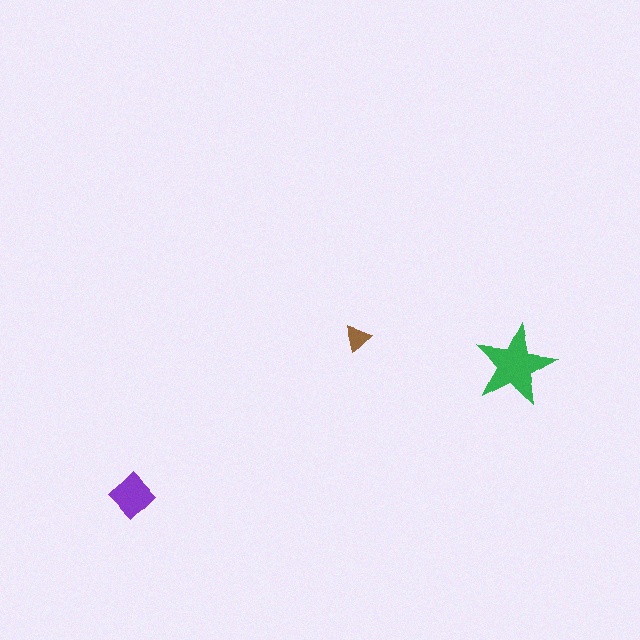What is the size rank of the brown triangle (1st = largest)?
3rd.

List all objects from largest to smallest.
The green star, the purple diamond, the brown triangle.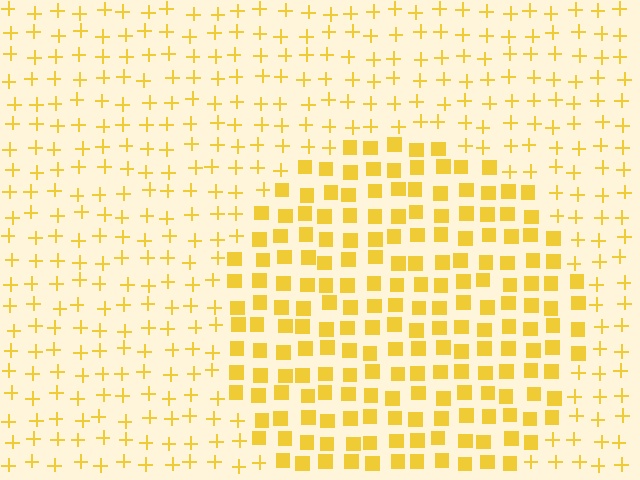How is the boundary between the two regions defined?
The boundary is defined by a change in element shape: squares inside vs. plus signs outside. All elements share the same color and spacing.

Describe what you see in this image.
The image is filled with small yellow elements arranged in a uniform grid. A circle-shaped region contains squares, while the surrounding area contains plus signs. The boundary is defined purely by the change in element shape.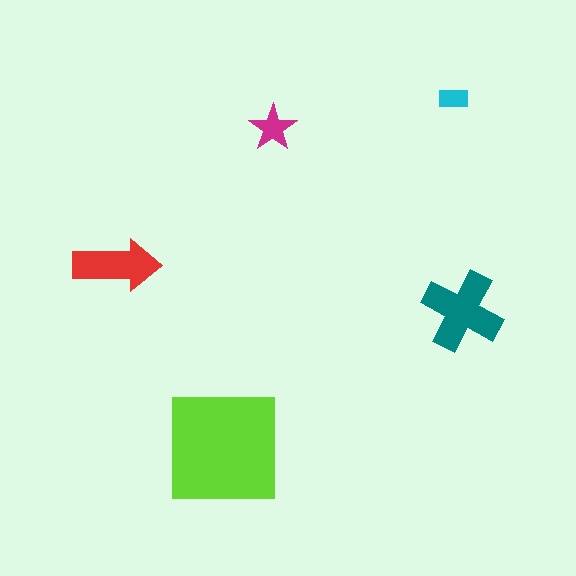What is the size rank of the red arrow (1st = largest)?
3rd.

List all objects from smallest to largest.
The cyan rectangle, the magenta star, the red arrow, the teal cross, the lime square.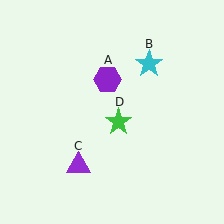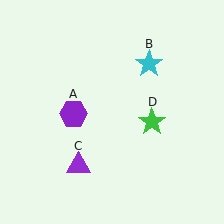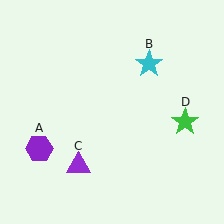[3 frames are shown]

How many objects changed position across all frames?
2 objects changed position: purple hexagon (object A), green star (object D).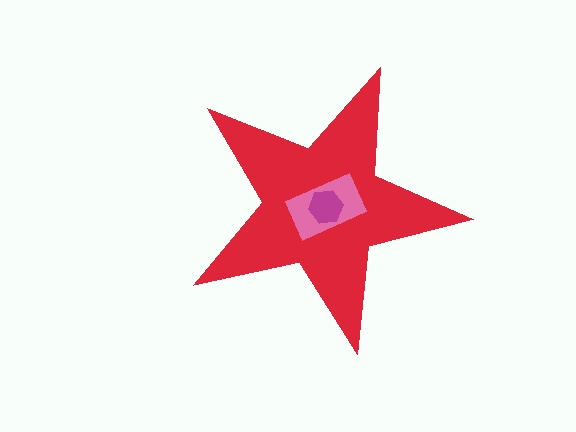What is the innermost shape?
The magenta hexagon.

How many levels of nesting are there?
3.